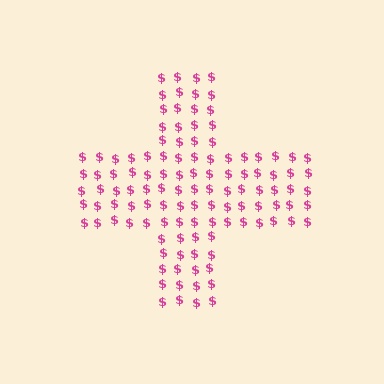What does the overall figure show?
The overall figure shows a cross.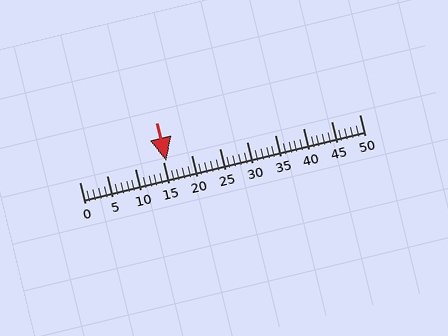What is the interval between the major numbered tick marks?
The major tick marks are spaced 5 units apart.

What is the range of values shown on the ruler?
The ruler shows values from 0 to 50.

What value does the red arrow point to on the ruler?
The red arrow points to approximately 16.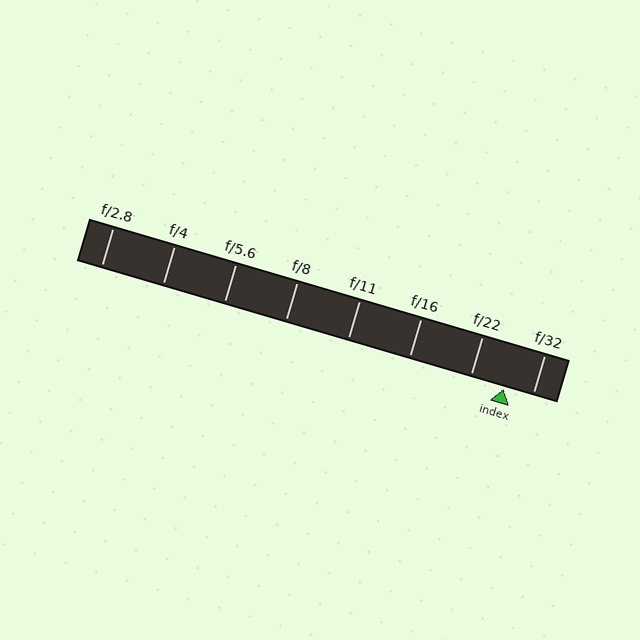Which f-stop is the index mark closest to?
The index mark is closest to f/32.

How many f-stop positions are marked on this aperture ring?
There are 8 f-stop positions marked.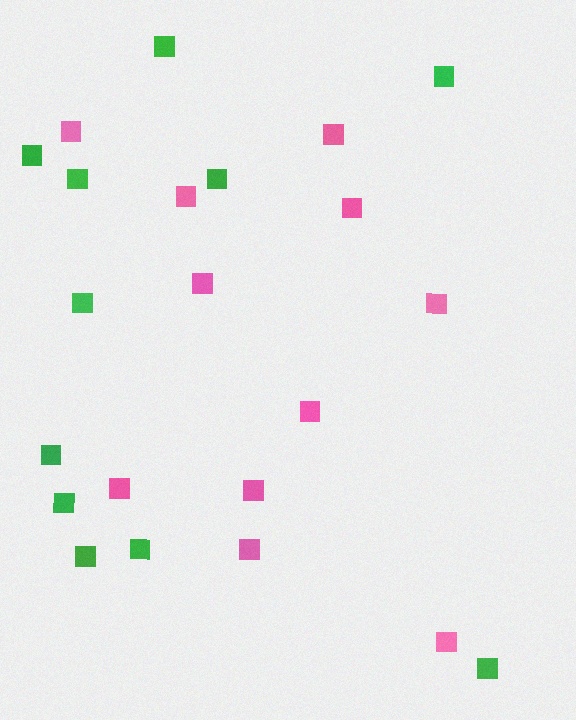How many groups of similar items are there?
There are 2 groups: one group of pink squares (11) and one group of green squares (11).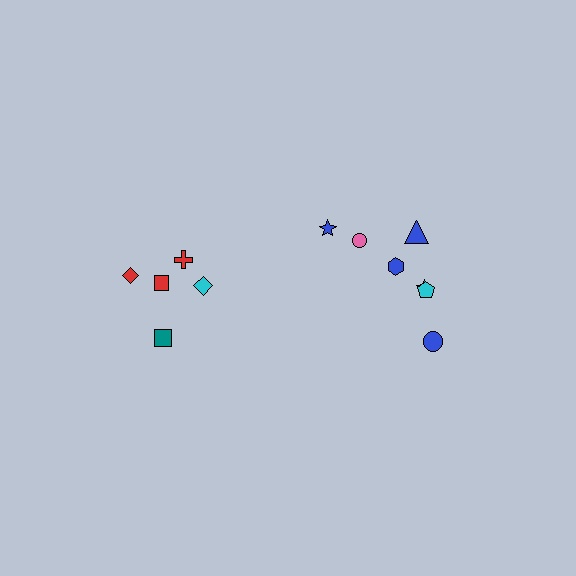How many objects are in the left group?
There are 5 objects.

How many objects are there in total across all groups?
There are 12 objects.